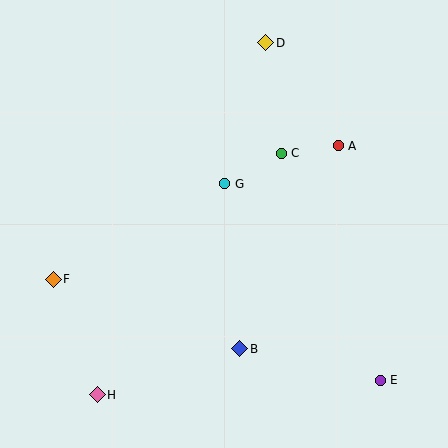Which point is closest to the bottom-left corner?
Point H is closest to the bottom-left corner.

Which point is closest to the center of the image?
Point G at (225, 184) is closest to the center.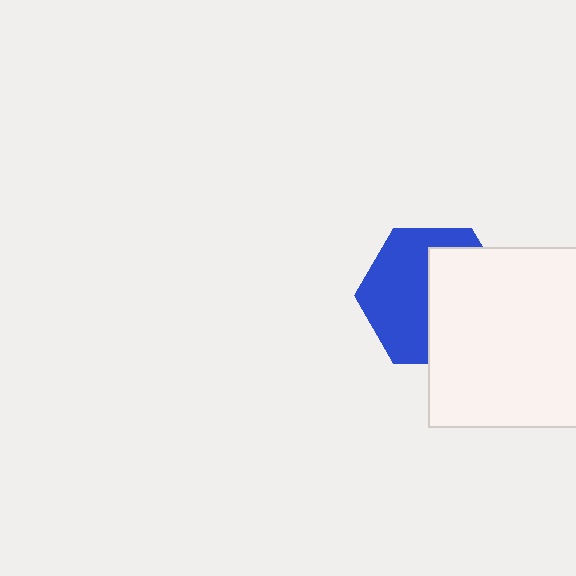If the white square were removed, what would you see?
You would see the complete blue hexagon.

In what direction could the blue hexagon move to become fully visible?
The blue hexagon could move left. That would shift it out from behind the white square entirely.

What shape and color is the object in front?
The object in front is a white square.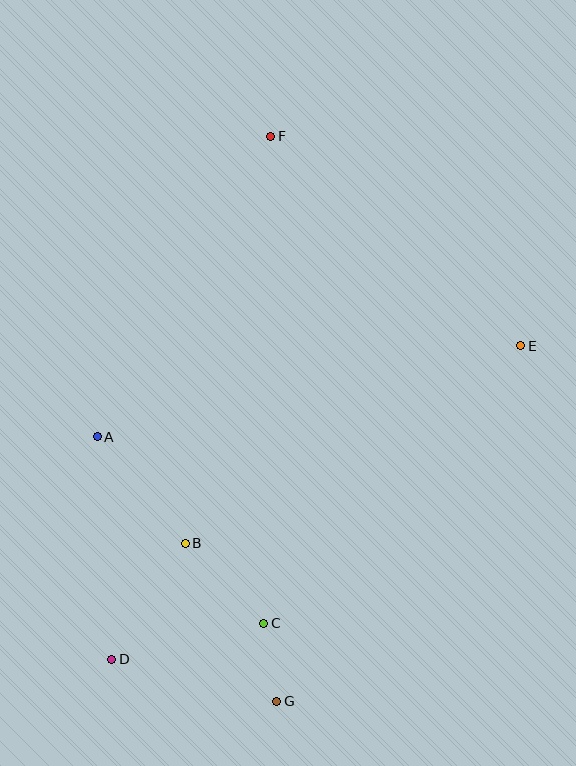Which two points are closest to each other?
Points C and G are closest to each other.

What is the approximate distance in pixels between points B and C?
The distance between B and C is approximately 112 pixels.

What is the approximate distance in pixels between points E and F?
The distance between E and F is approximately 326 pixels.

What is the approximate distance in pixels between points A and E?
The distance between A and E is approximately 433 pixels.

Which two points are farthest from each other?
Points F and G are farthest from each other.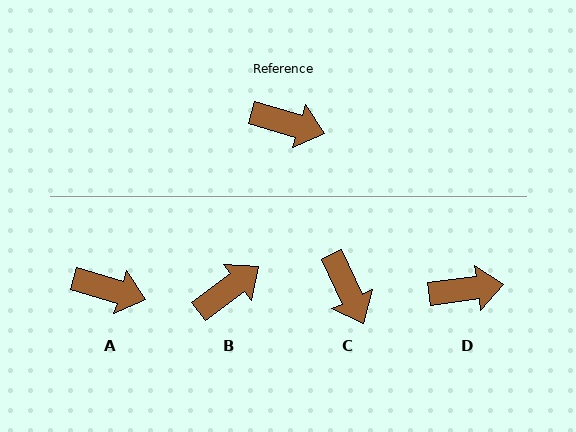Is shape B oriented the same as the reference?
No, it is off by about 53 degrees.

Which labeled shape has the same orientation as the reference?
A.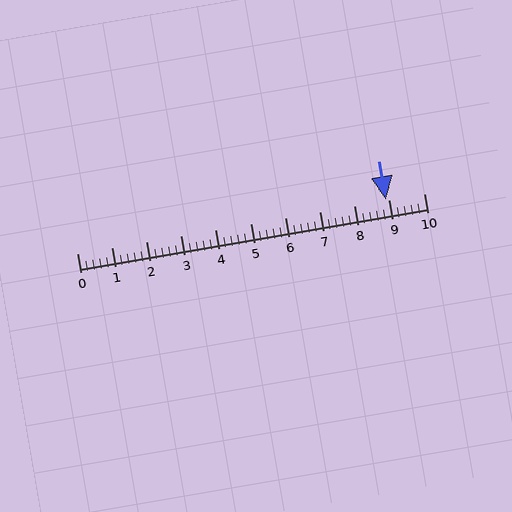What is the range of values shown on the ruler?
The ruler shows values from 0 to 10.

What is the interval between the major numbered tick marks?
The major tick marks are spaced 1 units apart.